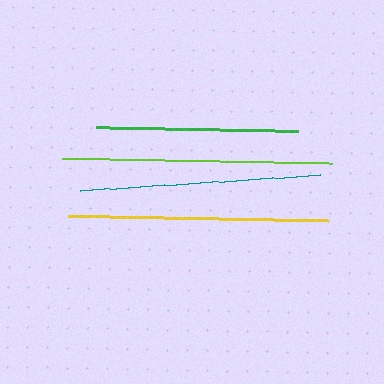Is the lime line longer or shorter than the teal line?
The lime line is longer than the teal line.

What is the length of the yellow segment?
The yellow segment is approximately 261 pixels long.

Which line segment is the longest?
The lime line is the longest at approximately 270 pixels.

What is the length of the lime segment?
The lime segment is approximately 270 pixels long.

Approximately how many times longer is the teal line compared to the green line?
The teal line is approximately 1.2 times the length of the green line.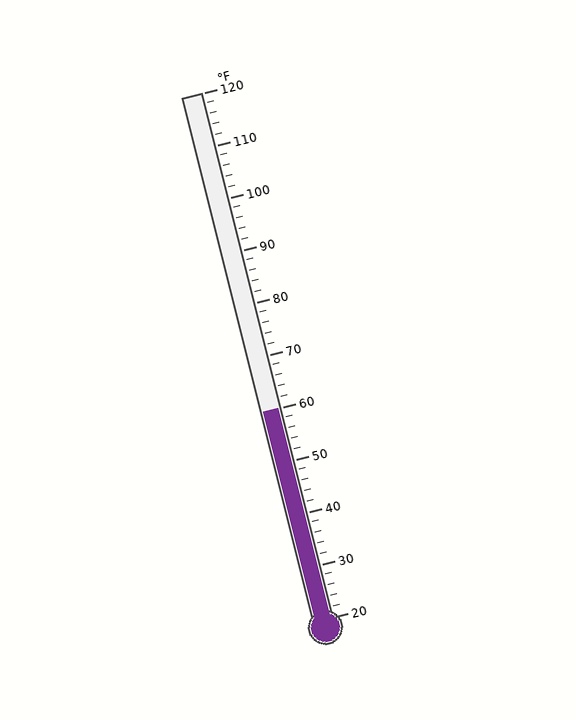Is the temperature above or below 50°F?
The temperature is above 50°F.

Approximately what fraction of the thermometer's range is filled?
The thermometer is filled to approximately 40% of its range.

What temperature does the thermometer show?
The thermometer shows approximately 60°F.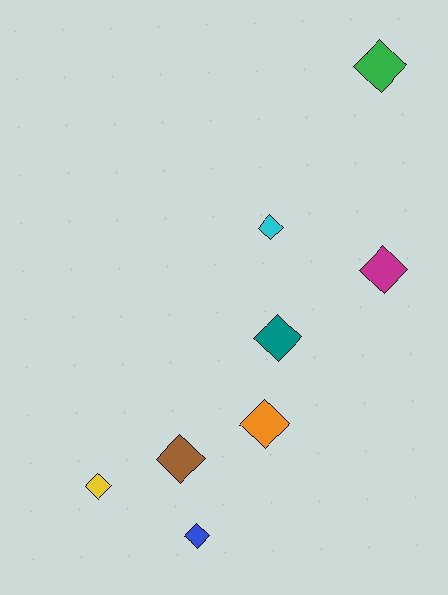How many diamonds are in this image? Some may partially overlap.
There are 8 diamonds.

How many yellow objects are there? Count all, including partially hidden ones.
There is 1 yellow object.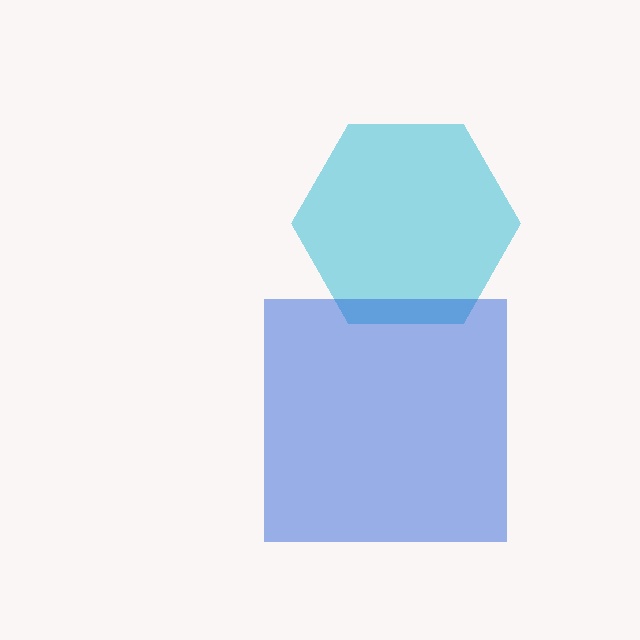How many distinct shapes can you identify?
There are 2 distinct shapes: a cyan hexagon, a blue square.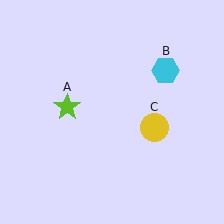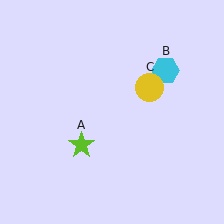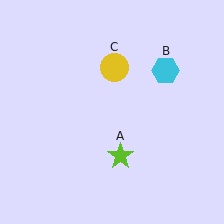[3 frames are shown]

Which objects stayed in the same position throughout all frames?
Cyan hexagon (object B) remained stationary.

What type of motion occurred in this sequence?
The lime star (object A), yellow circle (object C) rotated counterclockwise around the center of the scene.